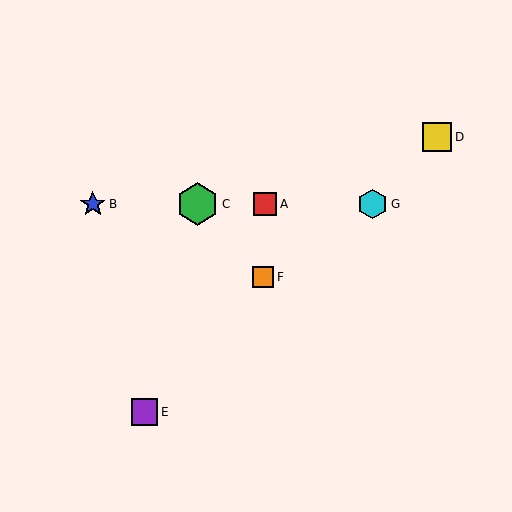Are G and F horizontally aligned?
No, G is at y≈204 and F is at y≈277.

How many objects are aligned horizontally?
4 objects (A, B, C, G) are aligned horizontally.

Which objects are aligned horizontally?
Objects A, B, C, G are aligned horizontally.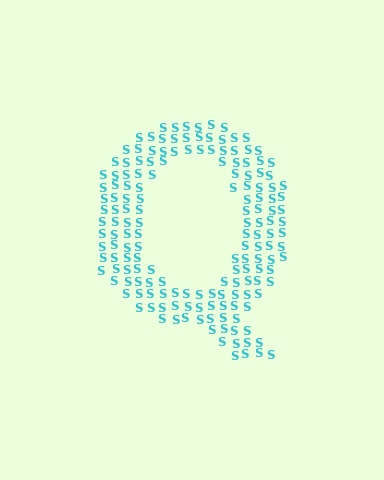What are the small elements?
The small elements are letter S's.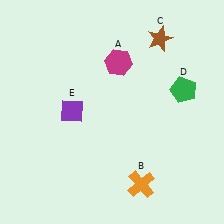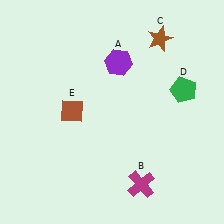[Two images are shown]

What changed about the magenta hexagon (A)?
In Image 1, A is magenta. In Image 2, it changed to purple.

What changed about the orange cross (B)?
In Image 1, B is orange. In Image 2, it changed to magenta.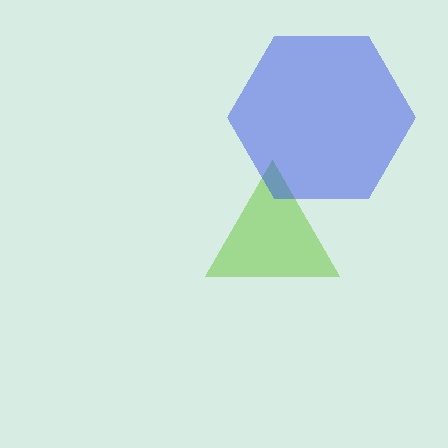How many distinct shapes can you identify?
There are 2 distinct shapes: a lime triangle, a blue hexagon.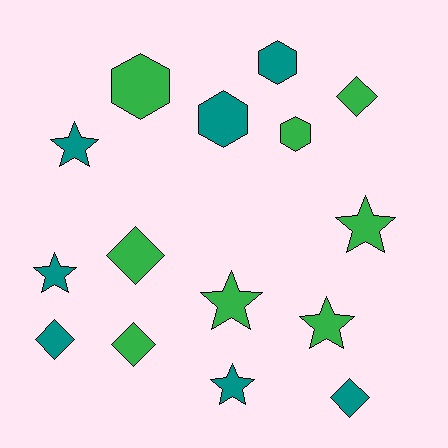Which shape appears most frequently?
Star, with 6 objects.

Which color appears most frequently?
Green, with 8 objects.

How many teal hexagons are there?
There are 2 teal hexagons.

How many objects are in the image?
There are 15 objects.